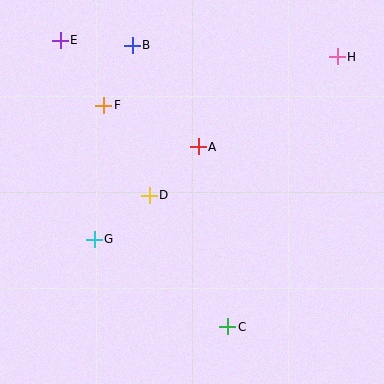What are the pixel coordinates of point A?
Point A is at (198, 147).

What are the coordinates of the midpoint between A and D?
The midpoint between A and D is at (174, 171).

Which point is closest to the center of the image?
Point D at (149, 195) is closest to the center.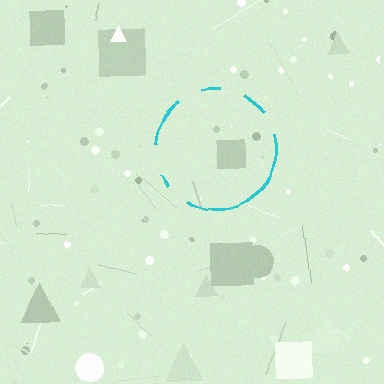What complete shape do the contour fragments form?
The contour fragments form a circle.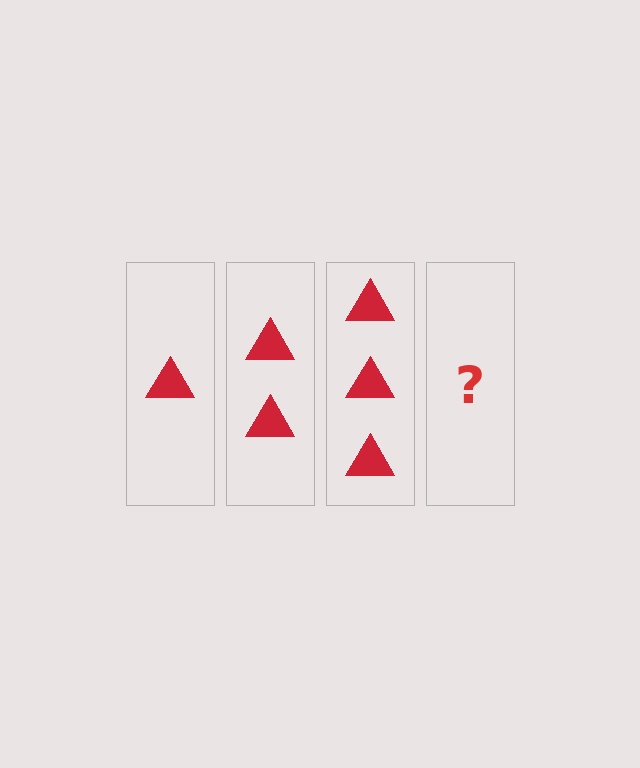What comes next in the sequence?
The next element should be 4 triangles.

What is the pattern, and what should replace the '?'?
The pattern is that each step adds one more triangle. The '?' should be 4 triangles.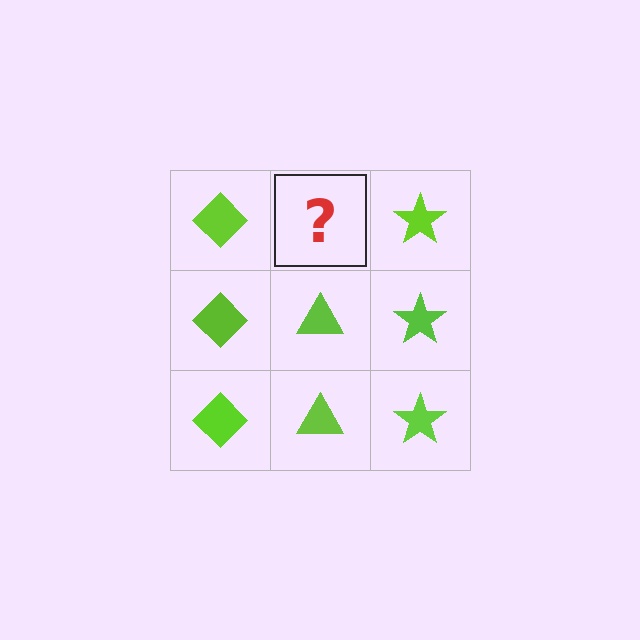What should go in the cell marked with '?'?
The missing cell should contain a lime triangle.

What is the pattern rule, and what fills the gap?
The rule is that each column has a consistent shape. The gap should be filled with a lime triangle.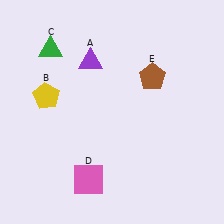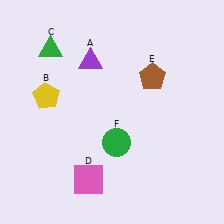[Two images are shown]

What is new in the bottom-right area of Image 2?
A green circle (F) was added in the bottom-right area of Image 2.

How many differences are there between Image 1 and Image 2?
There is 1 difference between the two images.